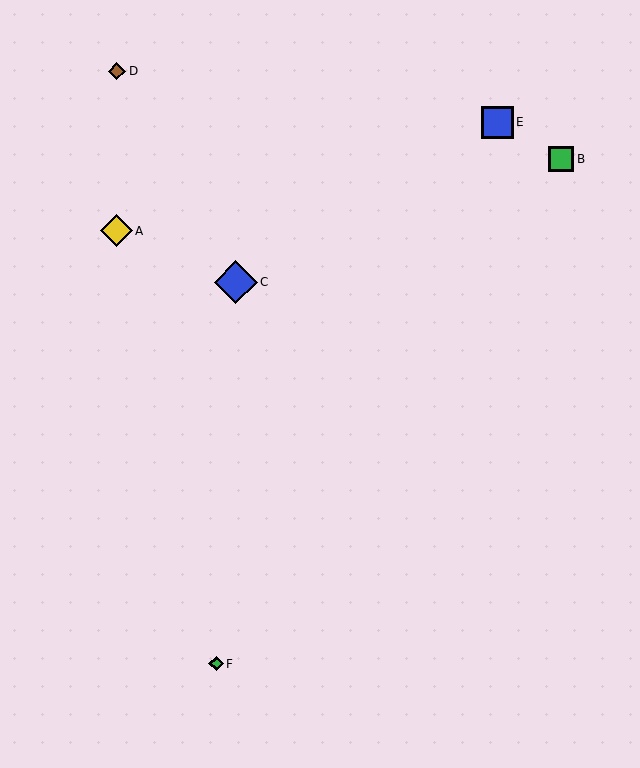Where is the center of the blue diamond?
The center of the blue diamond is at (236, 282).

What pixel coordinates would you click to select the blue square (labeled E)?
Click at (498, 122) to select the blue square E.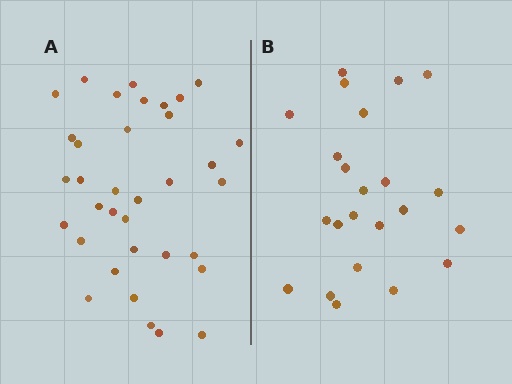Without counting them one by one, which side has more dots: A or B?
Region A (the left region) has more dots.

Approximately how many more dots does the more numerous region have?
Region A has roughly 12 or so more dots than region B.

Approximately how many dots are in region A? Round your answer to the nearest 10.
About 40 dots. (The exact count is 35, which rounds to 40.)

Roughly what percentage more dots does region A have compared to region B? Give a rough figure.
About 50% more.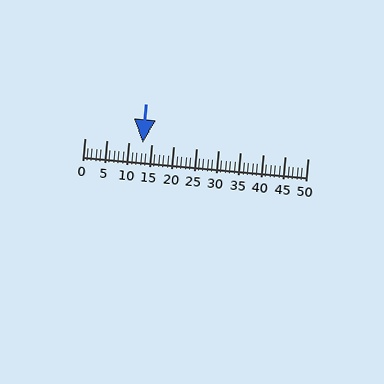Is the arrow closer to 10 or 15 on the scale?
The arrow is closer to 15.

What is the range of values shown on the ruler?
The ruler shows values from 0 to 50.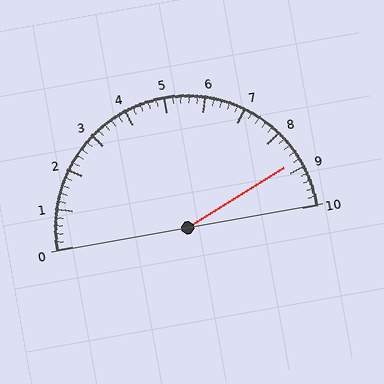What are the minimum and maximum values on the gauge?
The gauge ranges from 0 to 10.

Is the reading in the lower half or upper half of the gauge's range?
The reading is in the upper half of the range (0 to 10).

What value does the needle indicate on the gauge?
The needle indicates approximately 8.8.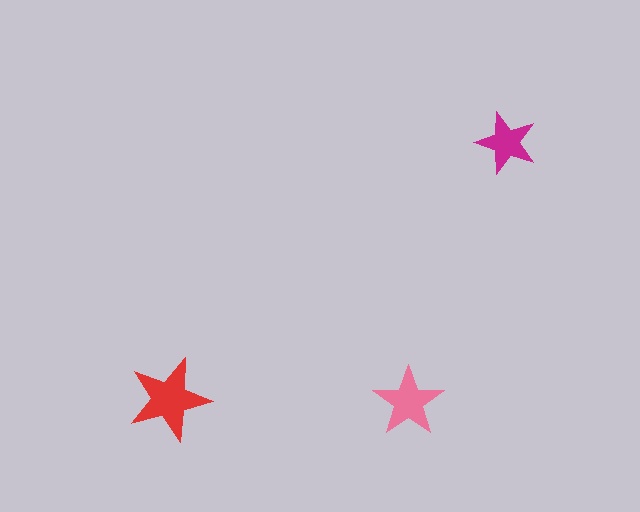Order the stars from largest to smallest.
the red one, the pink one, the magenta one.